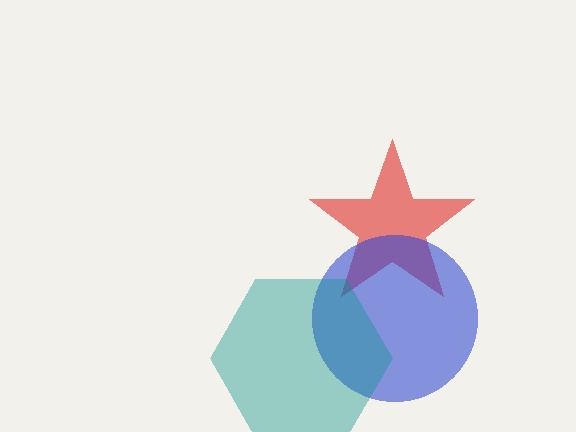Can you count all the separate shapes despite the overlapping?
Yes, there are 3 separate shapes.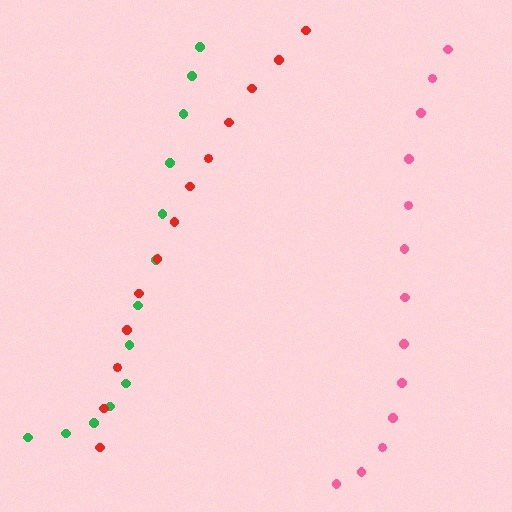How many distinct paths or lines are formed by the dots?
There are 3 distinct paths.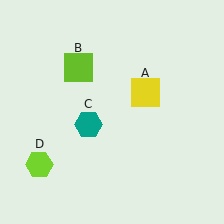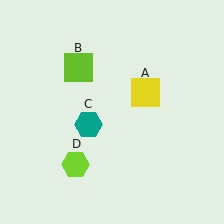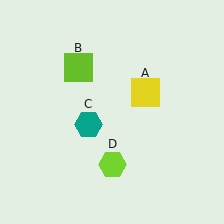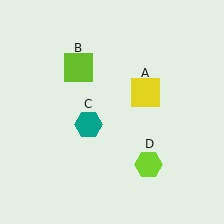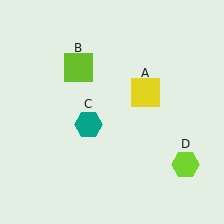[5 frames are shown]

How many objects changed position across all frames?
1 object changed position: lime hexagon (object D).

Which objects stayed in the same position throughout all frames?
Yellow square (object A) and lime square (object B) and teal hexagon (object C) remained stationary.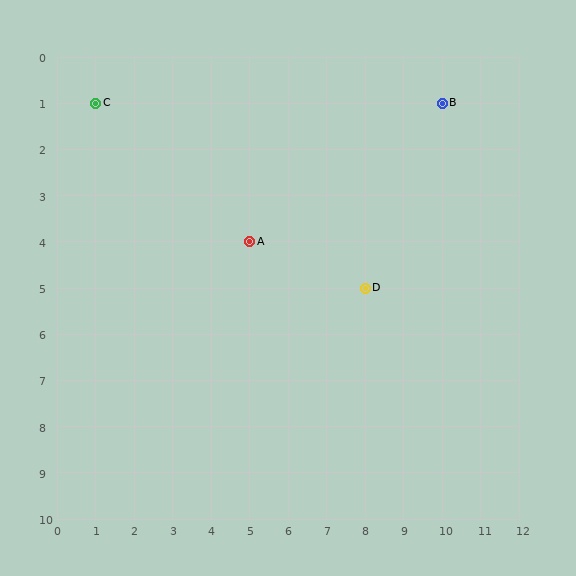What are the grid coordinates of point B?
Point B is at grid coordinates (10, 1).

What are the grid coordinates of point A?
Point A is at grid coordinates (5, 4).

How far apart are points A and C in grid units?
Points A and C are 4 columns and 3 rows apart (about 5.0 grid units diagonally).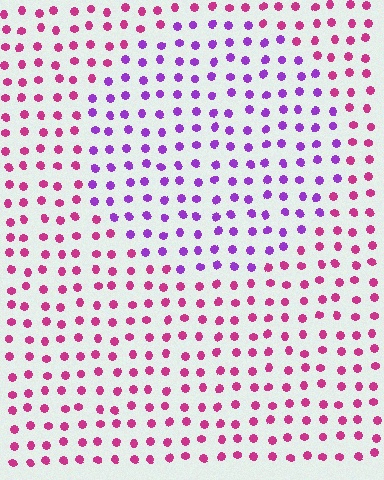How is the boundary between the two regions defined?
The boundary is defined purely by a slight shift in hue (about 45 degrees). Spacing, size, and orientation are identical on both sides.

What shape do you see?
I see a circle.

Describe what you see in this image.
The image is filled with small magenta elements in a uniform arrangement. A circle-shaped region is visible where the elements are tinted to a slightly different hue, forming a subtle color boundary.